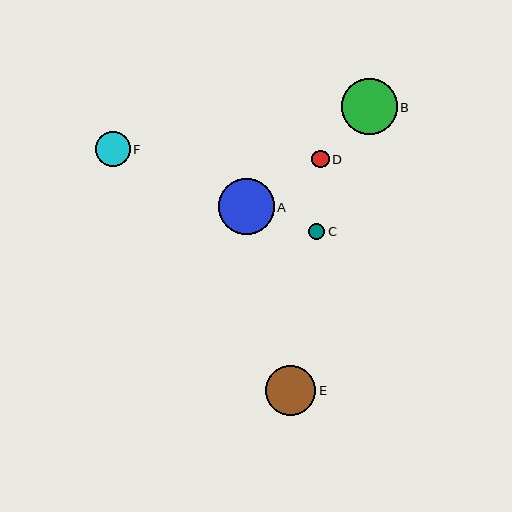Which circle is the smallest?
Circle C is the smallest with a size of approximately 16 pixels.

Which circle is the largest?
Circle A is the largest with a size of approximately 56 pixels.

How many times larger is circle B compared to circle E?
Circle B is approximately 1.1 times the size of circle E.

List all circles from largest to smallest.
From largest to smallest: A, B, E, F, D, C.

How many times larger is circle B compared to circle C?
Circle B is approximately 3.4 times the size of circle C.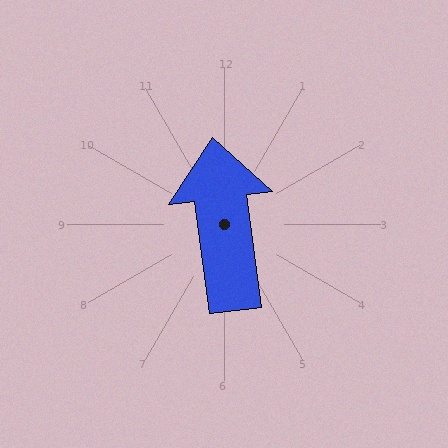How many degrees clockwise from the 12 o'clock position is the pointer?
Approximately 353 degrees.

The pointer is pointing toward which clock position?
Roughly 12 o'clock.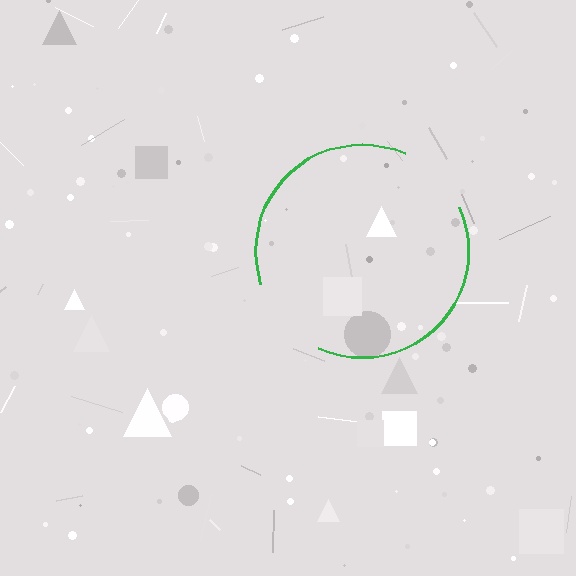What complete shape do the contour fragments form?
The contour fragments form a circle.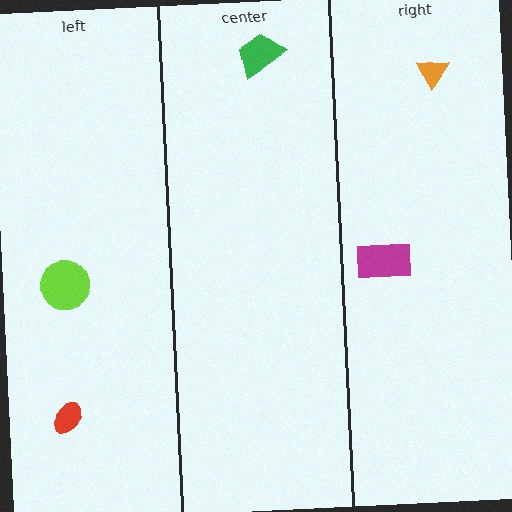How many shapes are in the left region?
2.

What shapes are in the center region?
The green trapezoid.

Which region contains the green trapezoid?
The center region.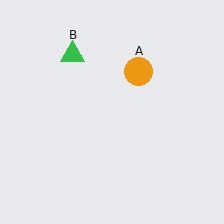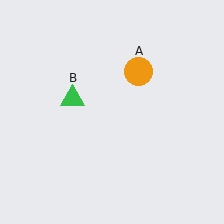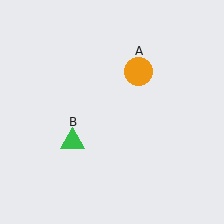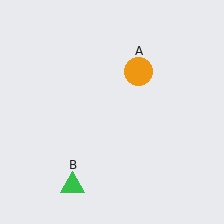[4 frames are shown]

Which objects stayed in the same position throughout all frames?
Orange circle (object A) remained stationary.